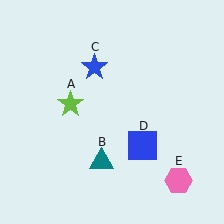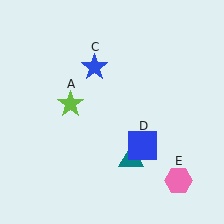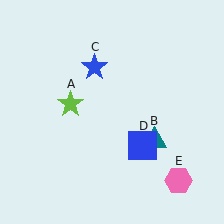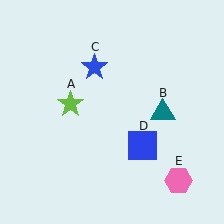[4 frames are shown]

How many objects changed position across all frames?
1 object changed position: teal triangle (object B).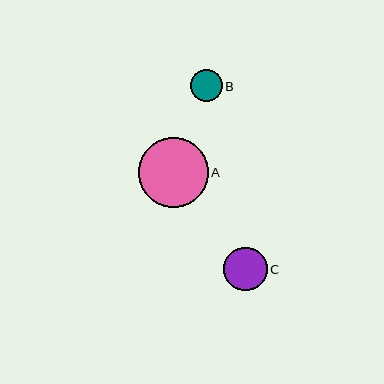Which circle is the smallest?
Circle B is the smallest with a size of approximately 32 pixels.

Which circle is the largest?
Circle A is the largest with a size of approximately 70 pixels.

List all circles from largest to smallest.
From largest to smallest: A, C, B.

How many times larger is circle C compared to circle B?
Circle C is approximately 1.4 times the size of circle B.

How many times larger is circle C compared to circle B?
Circle C is approximately 1.4 times the size of circle B.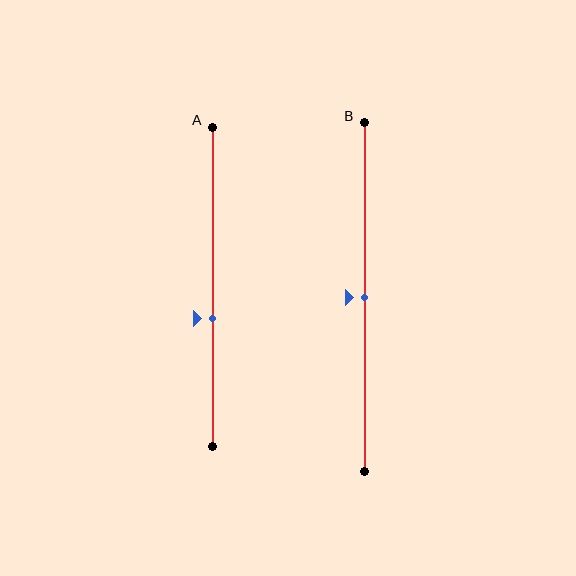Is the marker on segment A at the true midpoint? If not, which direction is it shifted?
No, the marker on segment A is shifted downward by about 10% of the segment length.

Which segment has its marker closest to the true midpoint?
Segment B has its marker closest to the true midpoint.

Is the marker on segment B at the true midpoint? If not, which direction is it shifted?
Yes, the marker on segment B is at the true midpoint.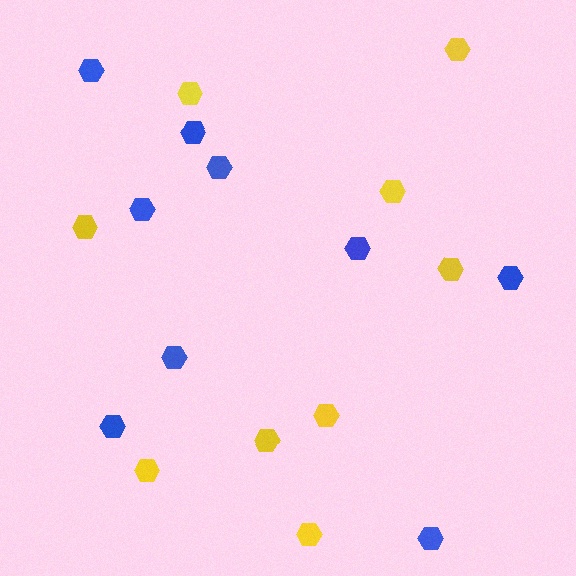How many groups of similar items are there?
There are 2 groups: one group of yellow hexagons (9) and one group of blue hexagons (9).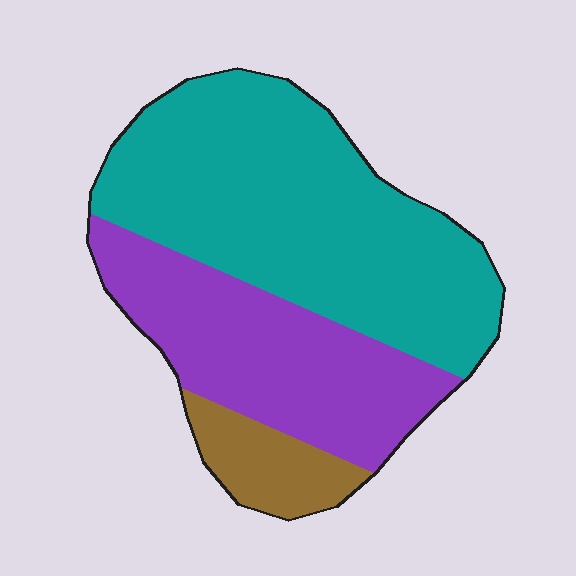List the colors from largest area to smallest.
From largest to smallest: teal, purple, brown.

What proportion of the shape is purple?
Purple covers around 35% of the shape.